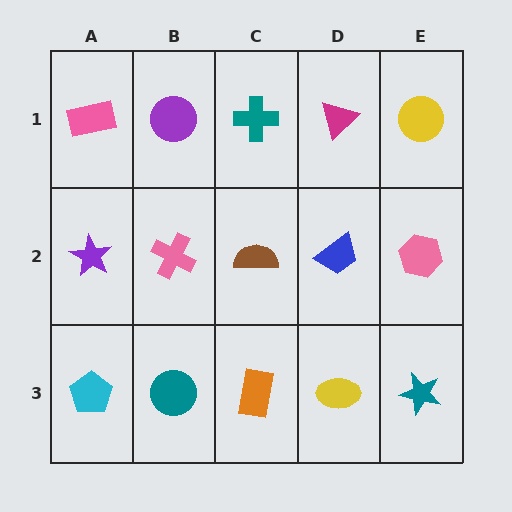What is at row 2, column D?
A blue trapezoid.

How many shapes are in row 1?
5 shapes.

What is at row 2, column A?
A purple star.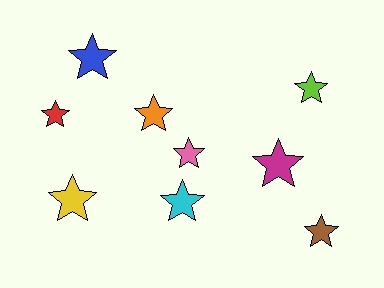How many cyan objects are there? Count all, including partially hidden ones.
There is 1 cyan object.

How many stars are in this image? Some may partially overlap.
There are 9 stars.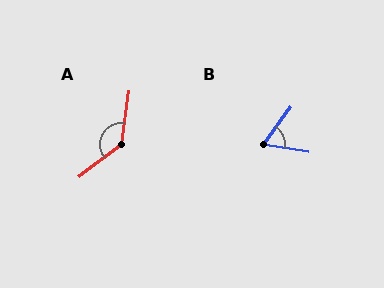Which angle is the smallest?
B, at approximately 64 degrees.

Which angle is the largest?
A, at approximately 136 degrees.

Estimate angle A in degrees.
Approximately 136 degrees.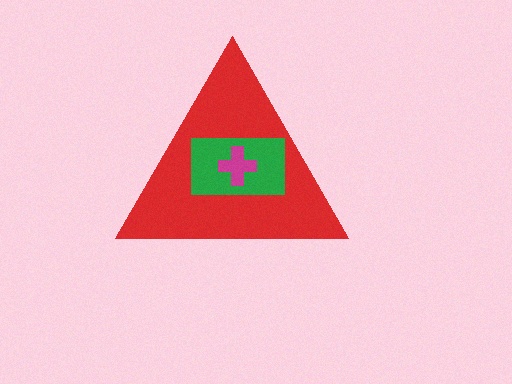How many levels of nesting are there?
3.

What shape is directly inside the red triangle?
The green rectangle.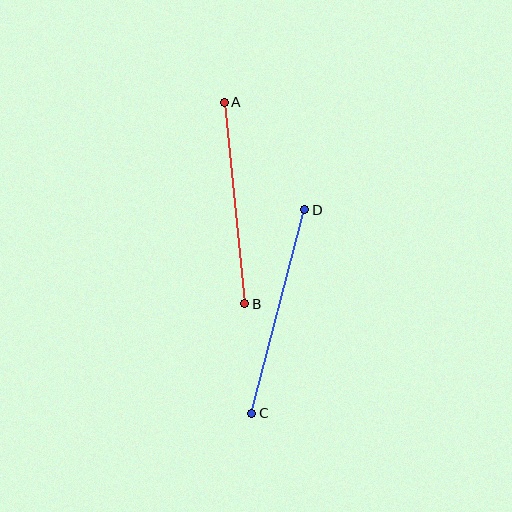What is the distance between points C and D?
The distance is approximately 210 pixels.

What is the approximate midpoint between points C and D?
The midpoint is at approximately (278, 311) pixels.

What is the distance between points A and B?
The distance is approximately 203 pixels.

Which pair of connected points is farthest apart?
Points C and D are farthest apart.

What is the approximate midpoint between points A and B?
The midpoint is at approximately (234, 203) pixels.